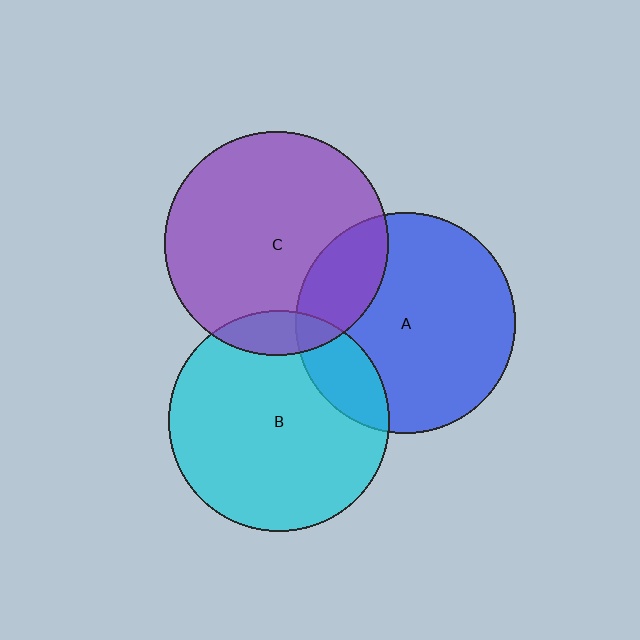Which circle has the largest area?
Circle C (purple).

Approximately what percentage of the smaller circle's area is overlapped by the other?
Approximately 20%.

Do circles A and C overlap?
Yes.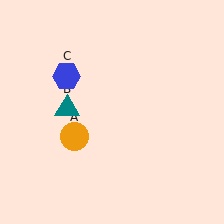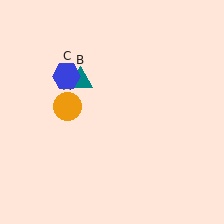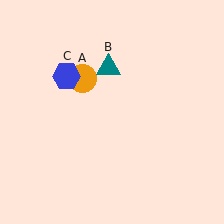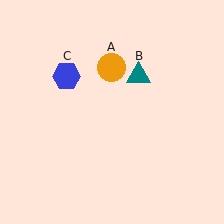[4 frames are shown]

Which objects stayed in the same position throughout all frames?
Blue hexagon (object C) remained stationary.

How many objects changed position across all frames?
2 objects changed position: orange circle (object A), teal triangle (object B).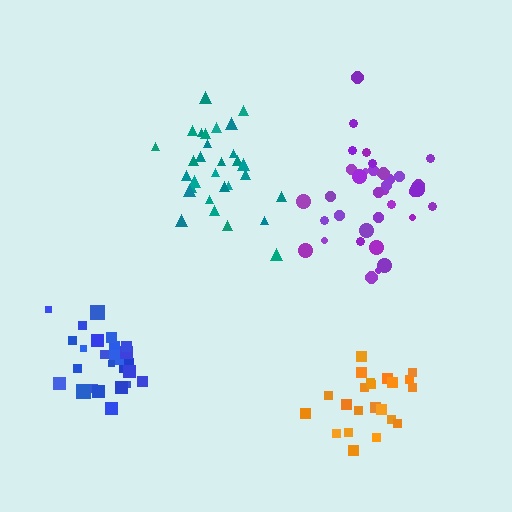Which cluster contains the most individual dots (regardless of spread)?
Purple (35).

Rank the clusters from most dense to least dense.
blue, orange, teal, purple.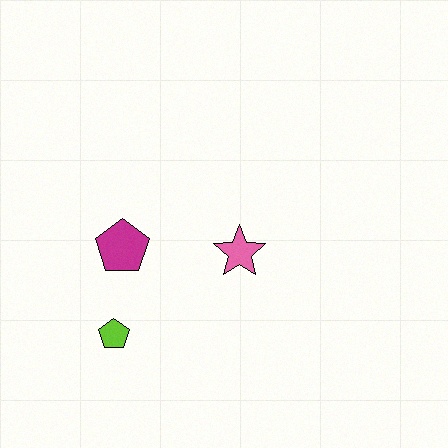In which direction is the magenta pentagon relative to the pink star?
The magenta pentagon is to the left of the pink star.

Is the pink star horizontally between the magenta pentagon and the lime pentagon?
No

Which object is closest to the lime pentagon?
The magenta pentagon is closest to the lime pentagon.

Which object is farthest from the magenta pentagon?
The pink star is farthest from the magenta pentagon.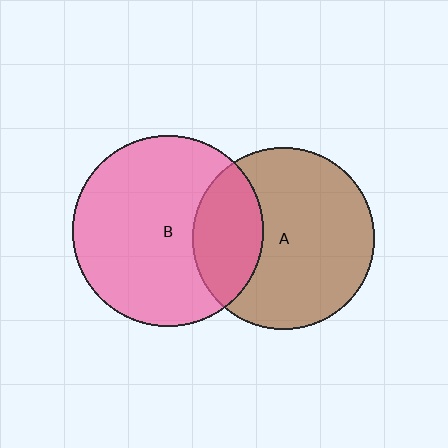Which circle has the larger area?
Circle B (pink).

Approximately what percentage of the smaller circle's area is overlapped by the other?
Approximately 25%.